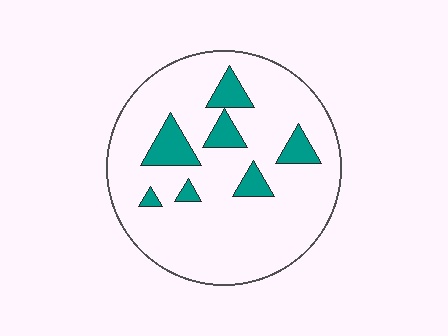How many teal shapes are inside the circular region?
7.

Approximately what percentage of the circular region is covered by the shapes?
Approximately 15%.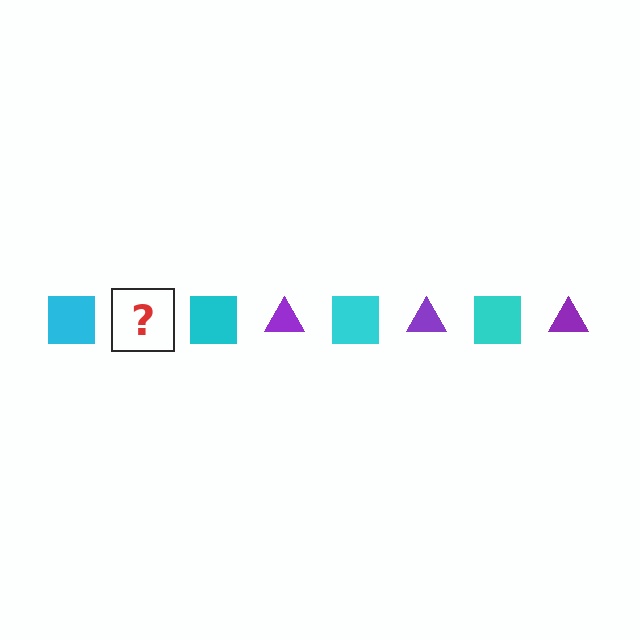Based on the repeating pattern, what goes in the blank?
The blank should be a purple triangle.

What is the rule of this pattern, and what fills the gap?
The rule is that the pattern alternates between cyan square and purple triangle. The gap should be filled with a purple triangle.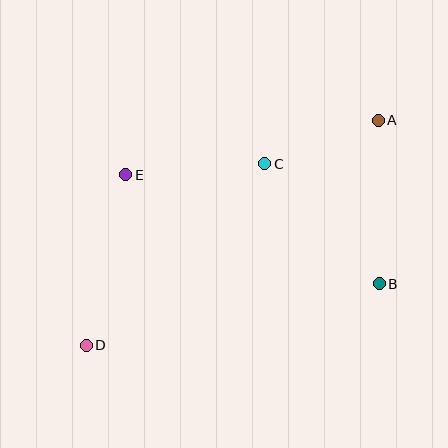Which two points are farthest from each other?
Points A and D are farthest from each other.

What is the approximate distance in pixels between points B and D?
The distance between B and D is approximately 299 pixels.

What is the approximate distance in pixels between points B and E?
The distance between B and E is approximately 276 pixels.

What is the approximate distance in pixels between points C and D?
The distance between C and D is approximately 255 pixels.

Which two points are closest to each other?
Points A and C are closest to each other.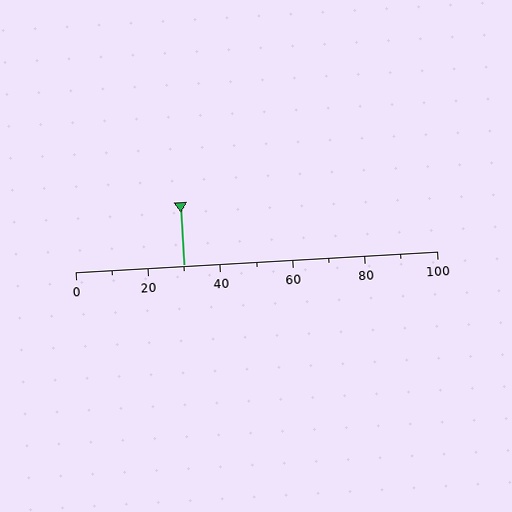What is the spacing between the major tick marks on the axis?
The major ticks are spaced 20 apart.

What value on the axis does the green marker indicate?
The marker indicates approximately 30.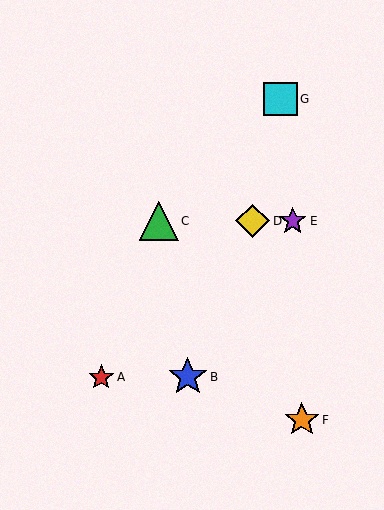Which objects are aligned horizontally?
Objects C, D, E are aligned horizontally.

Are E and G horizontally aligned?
No, E is at y≈221 and G is at y≈99.